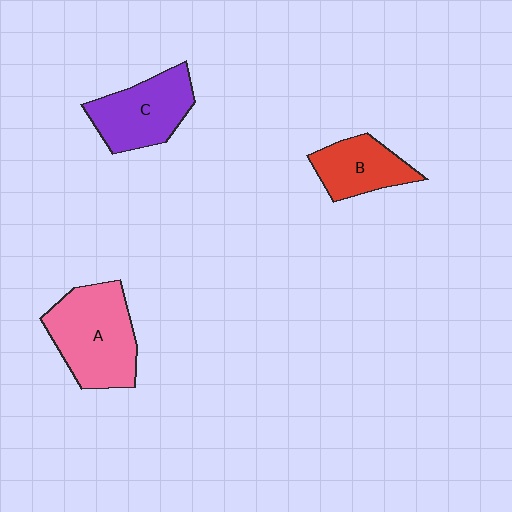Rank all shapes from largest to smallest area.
From largest to smallest: A (pink), C (purple), B (red).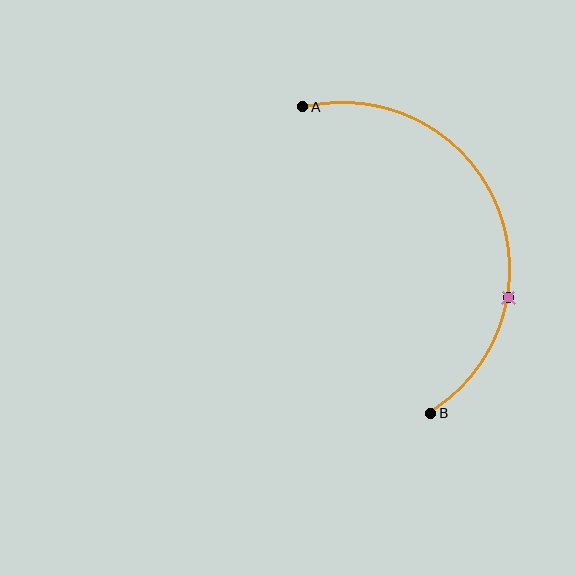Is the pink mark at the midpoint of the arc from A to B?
No. The pink mark lies on the arc but is closer to endpoint B. The arc midpoint would be at the point on the curve equidistant along the arc from both A and B.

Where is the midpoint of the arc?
The arc midpoint is the point on the curve farthest from the straight line joining A and B. It sits to the right of that line.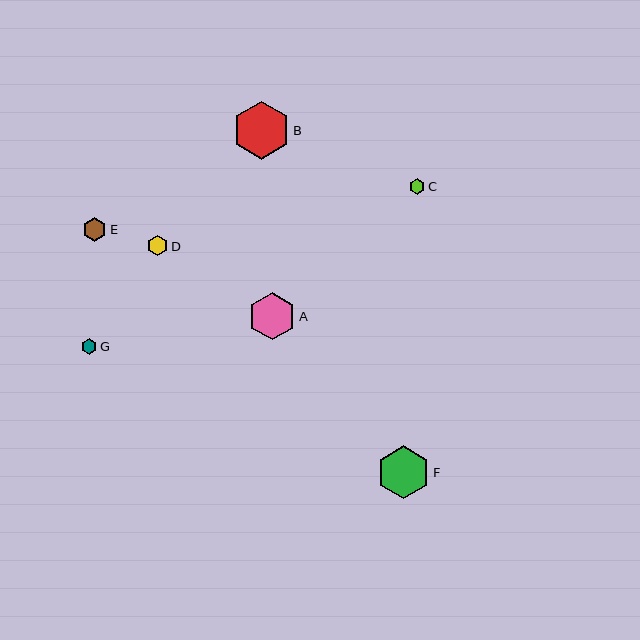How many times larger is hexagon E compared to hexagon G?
Hexagon E is approximately 1.5 times the size of hexagon G.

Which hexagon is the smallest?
Hexagon C is the smallest with a size of approximately 16 pixels.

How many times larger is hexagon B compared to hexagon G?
Hexagon B is approximately 3.6 times the size of hexagon G.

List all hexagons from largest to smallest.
From largest to smallest: B, F, A, E, D, G, C.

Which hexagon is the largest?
Hexagon B is the largest with a size of approximately 58 pixels.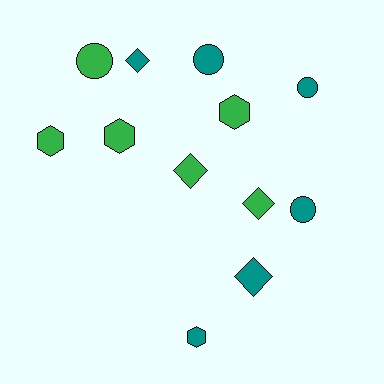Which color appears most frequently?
Green, with 6 objects.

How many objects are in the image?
There are 12 objects.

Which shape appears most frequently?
Diamond, with 4 objects.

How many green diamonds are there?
There are 2 green diamonds.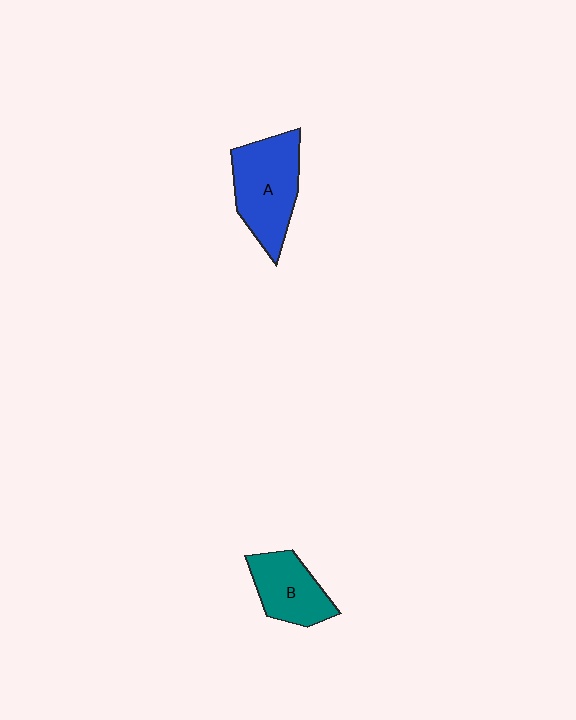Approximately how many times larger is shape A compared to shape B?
Approximately 1.4 times.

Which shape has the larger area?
Shape A (blue).